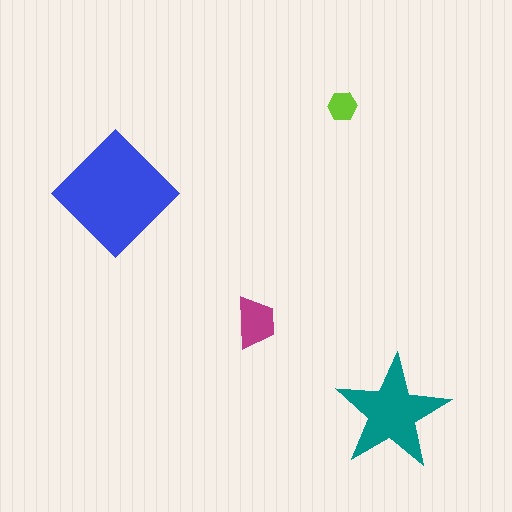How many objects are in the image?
There are 4 objects in the image.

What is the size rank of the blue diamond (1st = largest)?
1st.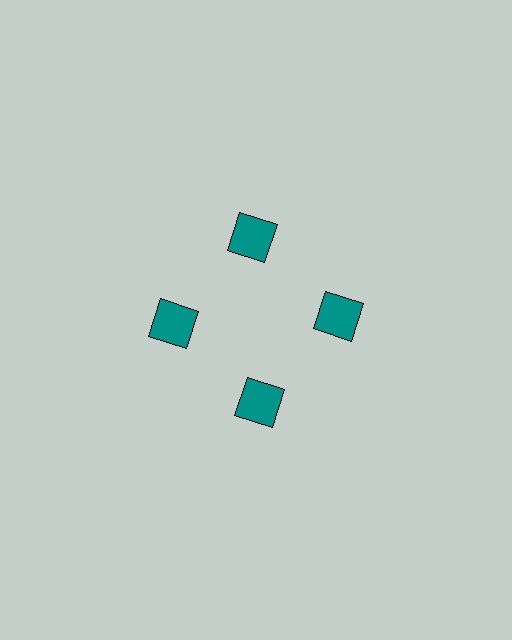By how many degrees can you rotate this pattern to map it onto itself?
The pattern maps onto itself every 90 degrees of rotation.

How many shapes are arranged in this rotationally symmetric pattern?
There are 4 shapes, arranged in 4 groups of 1.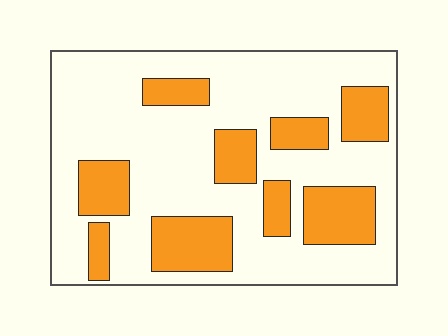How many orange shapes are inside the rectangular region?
9.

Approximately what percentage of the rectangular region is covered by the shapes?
Approximately 30%.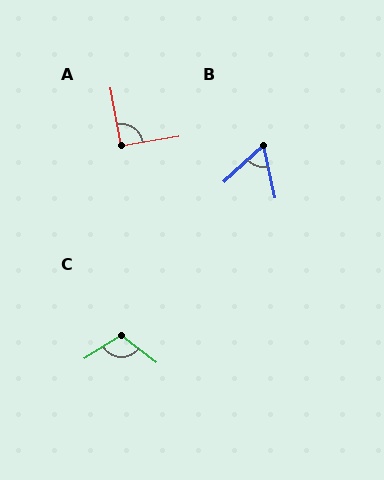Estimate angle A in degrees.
Approximately 91 degrees.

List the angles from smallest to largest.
B (59°), A (91°), C (110°).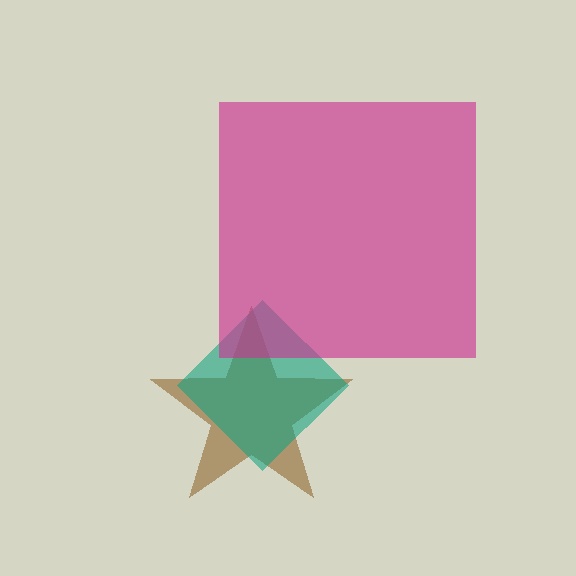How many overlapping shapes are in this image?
There are 3 overlapping shapes in the image.